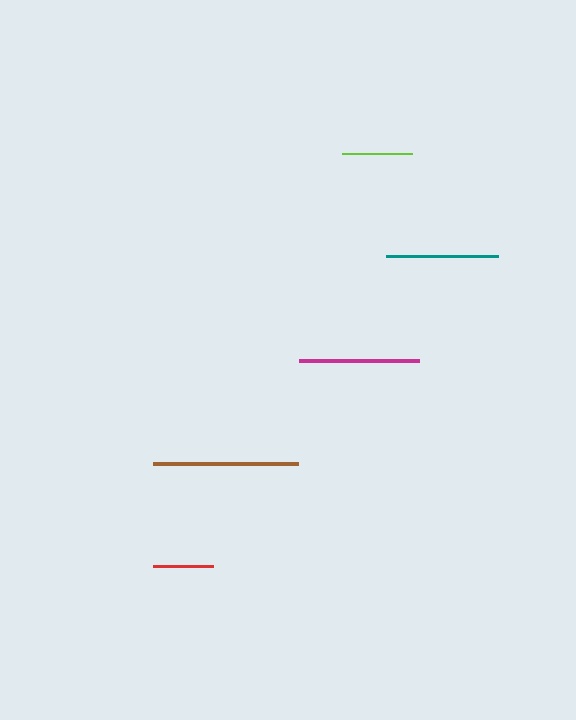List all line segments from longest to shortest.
From longest to shortest: brown, magenta, teal, lime, red.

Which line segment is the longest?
The brown line is the longest at approximately 145 pixels.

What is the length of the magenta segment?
The magenta segment is approximately 120 pixels long.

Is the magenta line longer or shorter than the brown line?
The brown line is longer than the magenta line.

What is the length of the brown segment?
The brown segment is approximately 145 pixels long.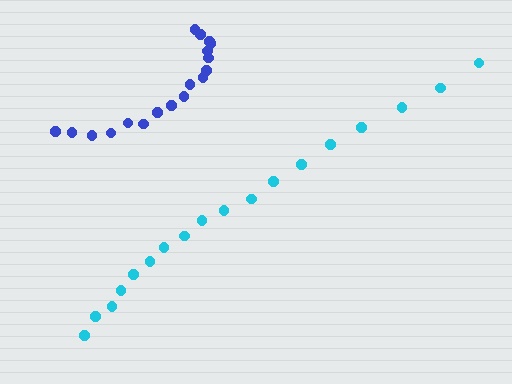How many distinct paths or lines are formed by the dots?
There are 2 distinct paths.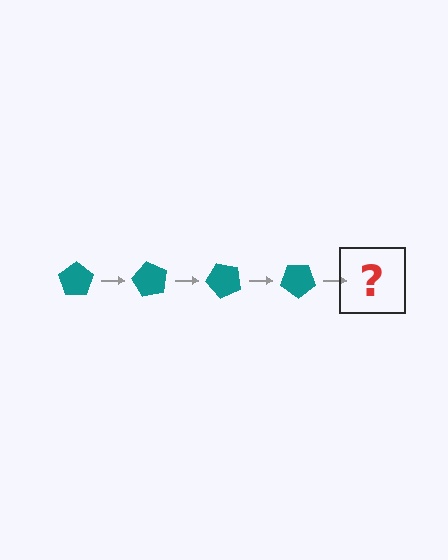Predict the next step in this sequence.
The next step is a teal pentagon rotated 240 degrees.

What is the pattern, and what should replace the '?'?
The pattern is that the pentagon rotates 60 degrees each step. The '?' should be a teal pentagon rotated 240 degrees.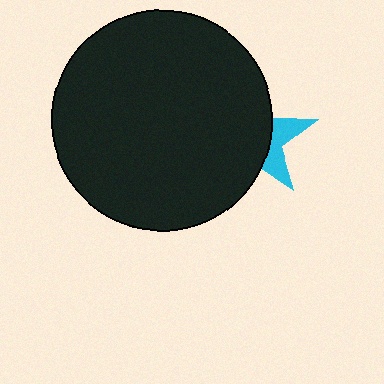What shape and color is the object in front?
The object in front is a black circle.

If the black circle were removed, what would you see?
You would see the complete cyan star.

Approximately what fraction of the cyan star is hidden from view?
Roughly 70% of the cyan star is hidden behind the black circle.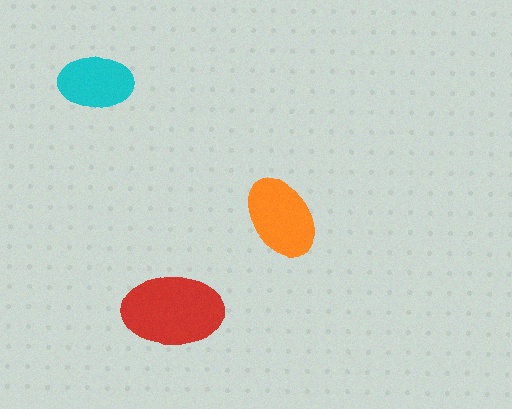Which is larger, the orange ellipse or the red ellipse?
The red one.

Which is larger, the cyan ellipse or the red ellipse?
The red one.